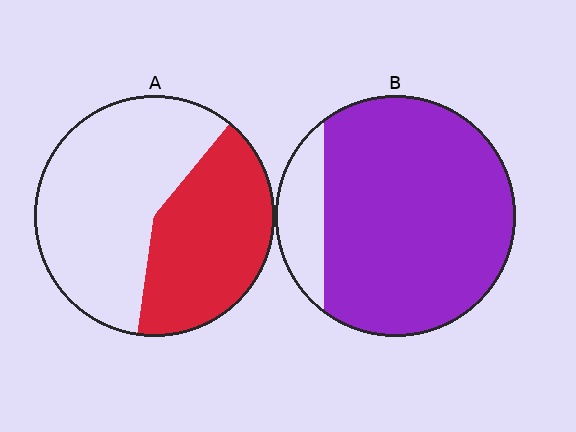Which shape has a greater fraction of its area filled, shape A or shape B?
Shape B.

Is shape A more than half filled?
No.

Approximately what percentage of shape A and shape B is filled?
A is approximately 40% and B is approximately 85%.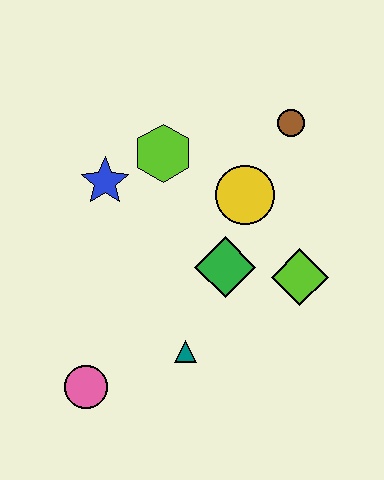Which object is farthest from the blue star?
The lime diamond is farthest from the blue star.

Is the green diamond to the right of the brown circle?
No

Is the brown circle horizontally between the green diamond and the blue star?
No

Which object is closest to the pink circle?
The teal triangle is closest to the pink circle.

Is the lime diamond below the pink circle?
No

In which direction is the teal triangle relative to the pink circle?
The teal triangle is to the right of the pink circle.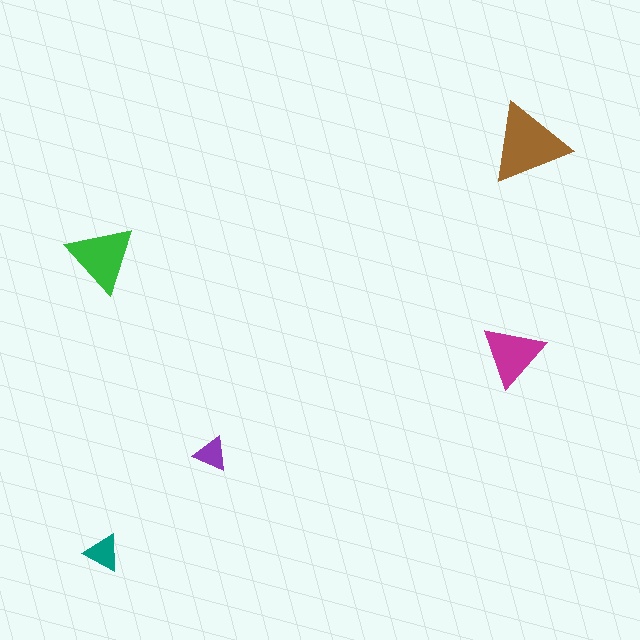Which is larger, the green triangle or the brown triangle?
The brown one.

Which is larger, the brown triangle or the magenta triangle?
The brown one.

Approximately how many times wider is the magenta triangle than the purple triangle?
About 2 times wider.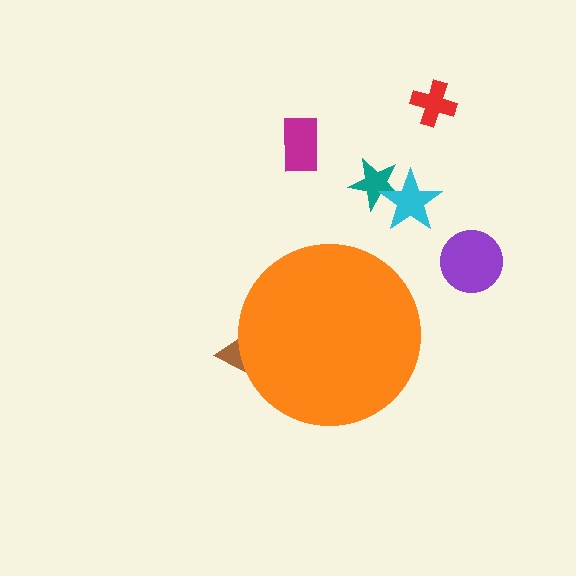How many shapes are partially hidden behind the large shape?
1 shape is partially hidden.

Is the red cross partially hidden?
No, the red cross is fully visible.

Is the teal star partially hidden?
No, the teal star is fully visible.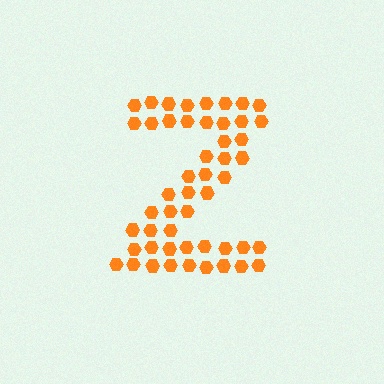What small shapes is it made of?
It is made of small hexagons.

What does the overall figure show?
The overall figure shows the letter Z.